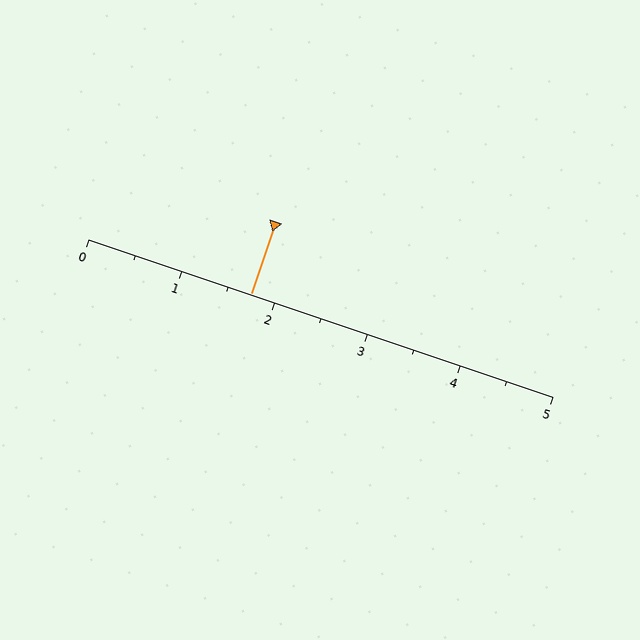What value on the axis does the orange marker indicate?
The marker indicates approximately 1.8.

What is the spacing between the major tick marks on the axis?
The major ticks are spaced 1 apart.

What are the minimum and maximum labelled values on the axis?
The axis runs from 0 to 5.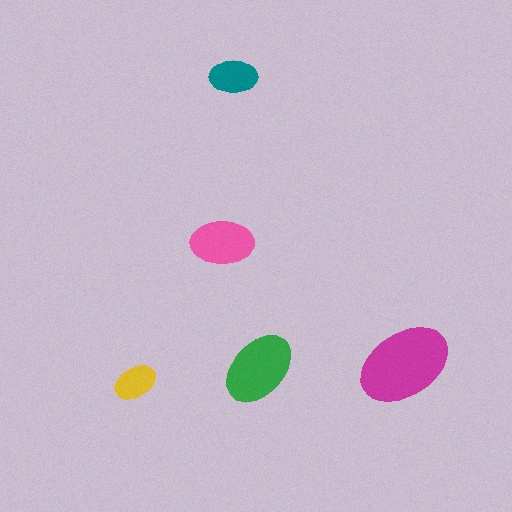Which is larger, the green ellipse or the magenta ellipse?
The magenta one.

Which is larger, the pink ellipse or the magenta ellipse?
The magenta one.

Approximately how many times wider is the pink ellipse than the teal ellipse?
About 1.5 times wider.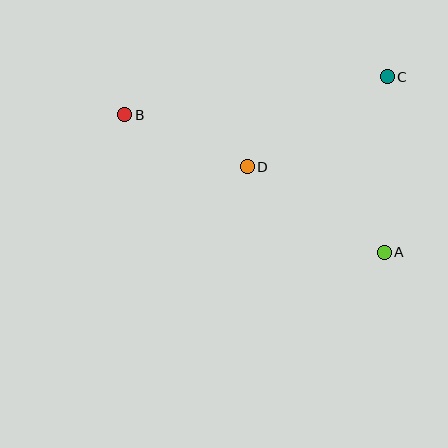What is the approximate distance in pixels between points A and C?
The distance between A and C is approximately 176 pixels.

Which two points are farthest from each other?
Points A and B are farthest from each other.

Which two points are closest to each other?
Points B and D are closest to each other.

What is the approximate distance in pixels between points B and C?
The distance between B and C is approximately 265 pixels.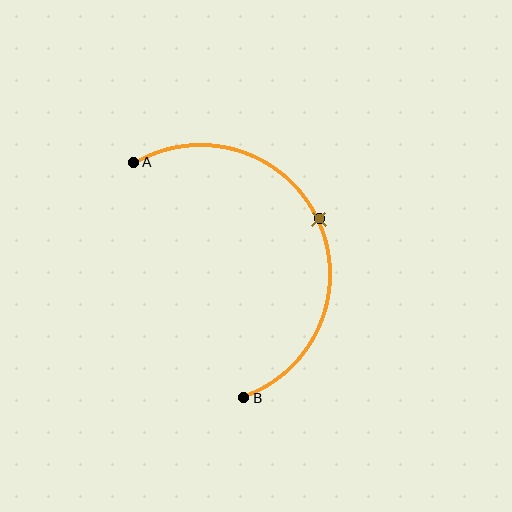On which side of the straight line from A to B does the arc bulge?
The arc bulges to the right of the straight line connecting A and B.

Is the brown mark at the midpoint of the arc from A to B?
Yes. The brown mark lies on the arc at equal arc-length from both A and B — it is the arc midpoint.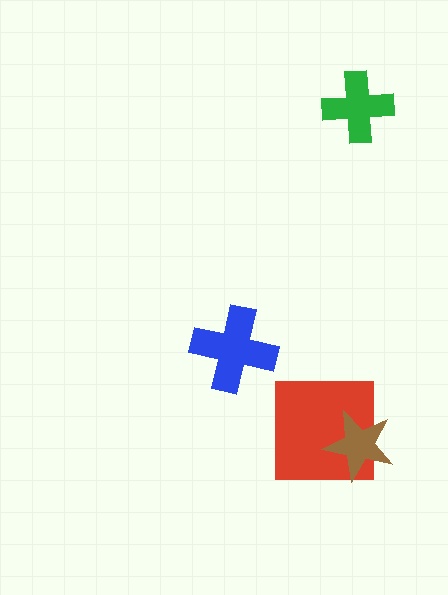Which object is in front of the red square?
The brown star is in front of the red square.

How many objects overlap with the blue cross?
0 objects overlap with the blue cross.